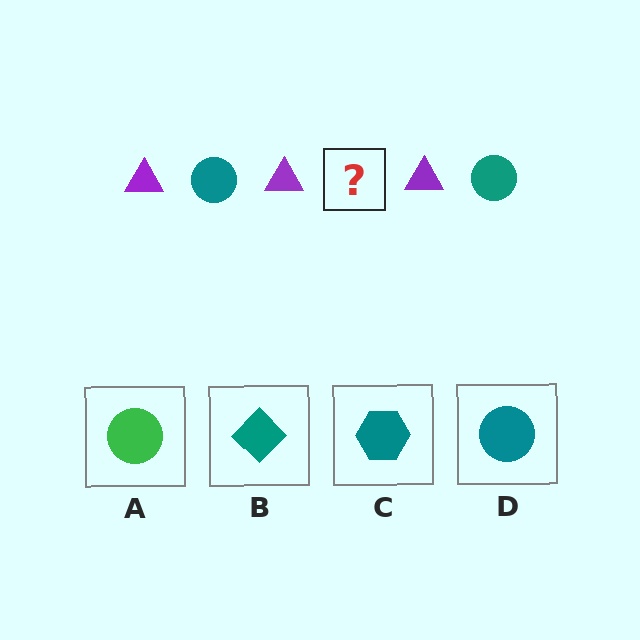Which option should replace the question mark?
Option D.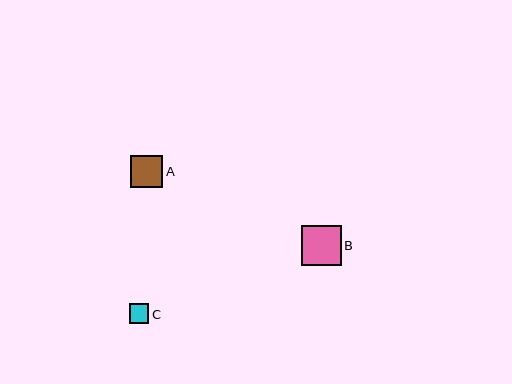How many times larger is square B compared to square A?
Square B is approximately 1.2 times the size of square A.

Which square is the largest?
Square B is the largest with a size of approximately 40 pixels.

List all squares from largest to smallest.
From largest to smallest: B, A, C.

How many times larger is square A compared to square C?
Square A is approximately 1.6 times the size of square C.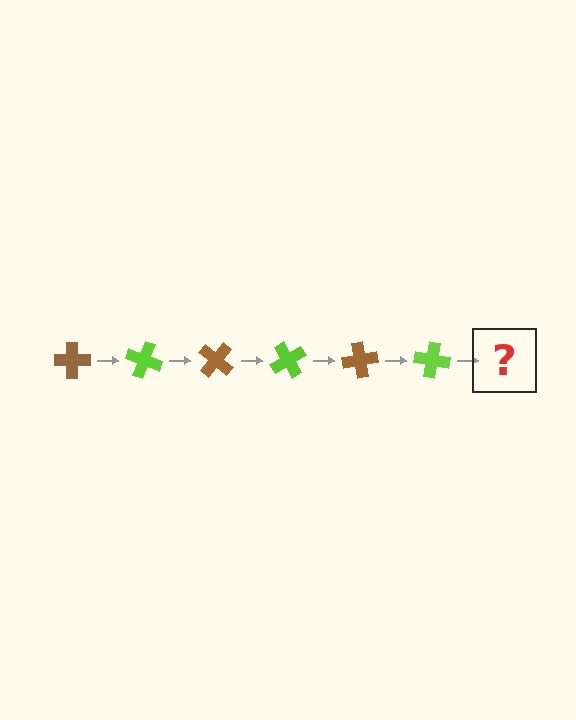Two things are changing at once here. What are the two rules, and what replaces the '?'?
The two rules are that it rotates 20 degrees each step and the color cycles through brown and lime. The '?' should be a brown cross, rotated 120 degrees from the start.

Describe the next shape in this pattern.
It should be a brown cross, rotated 120 degrees from the start.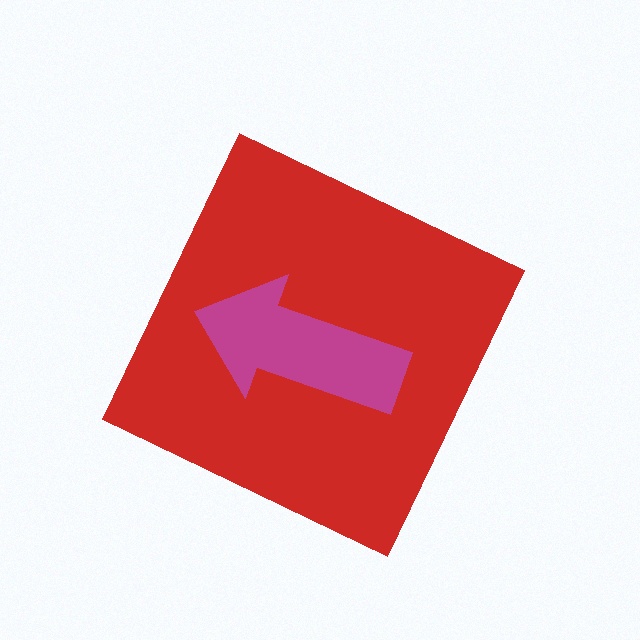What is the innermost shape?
The magenta arrow.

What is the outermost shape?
The red diamond.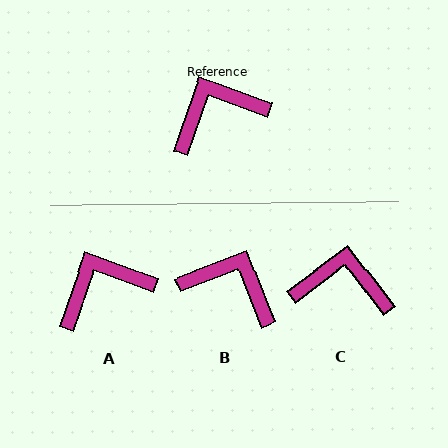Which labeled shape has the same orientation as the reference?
A.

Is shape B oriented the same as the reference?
No, it is off by about 49 degrees.